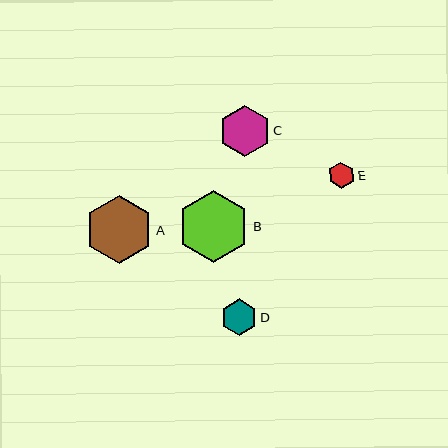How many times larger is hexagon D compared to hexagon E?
Hexagon D is approximately 1.4 times the size of hexagon E.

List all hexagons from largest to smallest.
From largest to smallest: B, A, C, D, E.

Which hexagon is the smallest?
Hexagon E is the smallest with a size of approximately 25 pixels.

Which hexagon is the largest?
Hexagon B is the largest with a size of approximately 72 pixels.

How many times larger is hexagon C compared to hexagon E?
Hexagon C is approximately 2.0 times the size of hexagon E.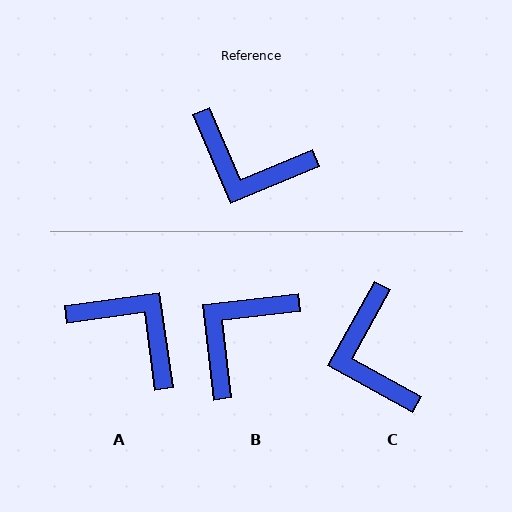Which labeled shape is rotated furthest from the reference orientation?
A, about 165 degrees away.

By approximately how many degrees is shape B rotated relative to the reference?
Approximately 106 degrees clockwise.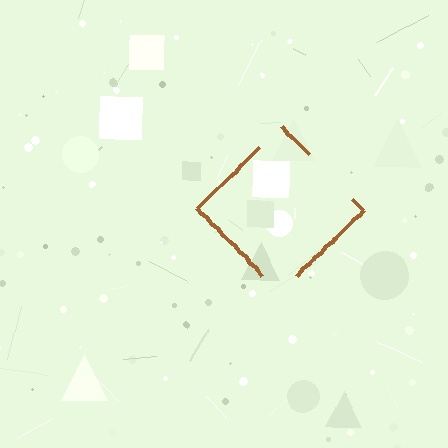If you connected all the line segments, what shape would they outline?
They would outline a diamond.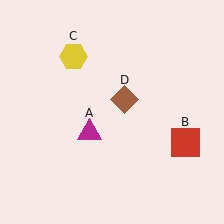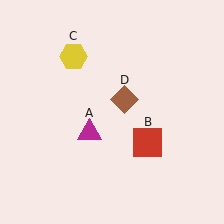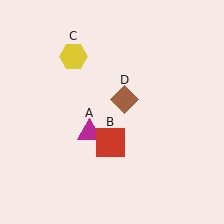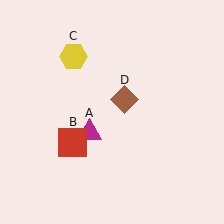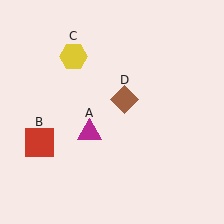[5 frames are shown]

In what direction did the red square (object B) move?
The red square (object B) moved left.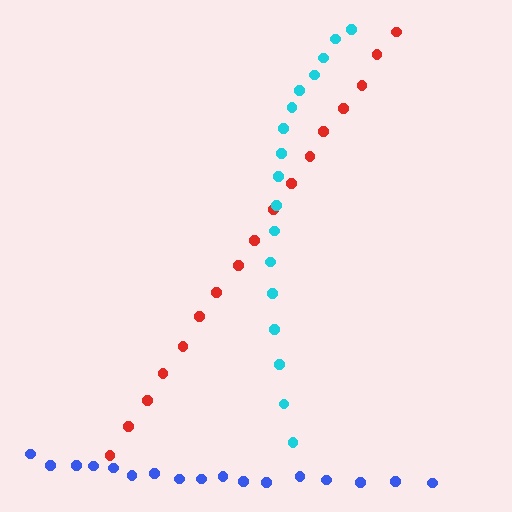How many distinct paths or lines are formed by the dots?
There are 3 distinct paths.